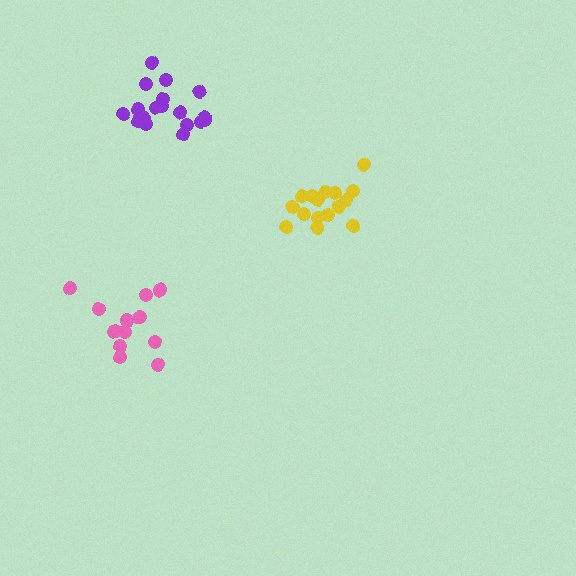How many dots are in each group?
Group 1: 14 dots, Group 2: 16 dots, Group 3: 19 dots (49 total).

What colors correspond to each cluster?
The clusters are colored: pink, yellow, purple.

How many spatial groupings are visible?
There are 3 spatial groupings.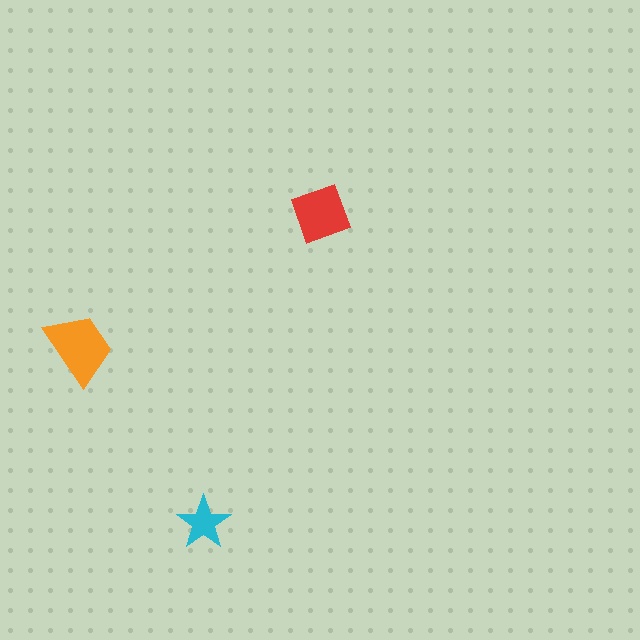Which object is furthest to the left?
The orange trapezoid is leftmost.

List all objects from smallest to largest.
The cyan star, the red diamond, the orange trapezoid.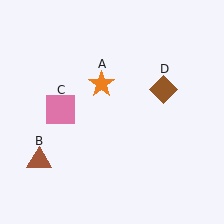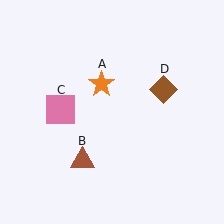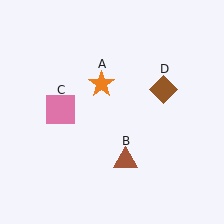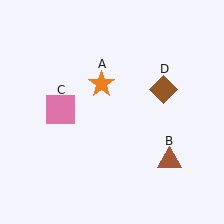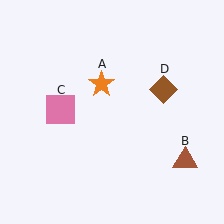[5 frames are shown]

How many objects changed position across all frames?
1 object changed position: brown triangle (object B).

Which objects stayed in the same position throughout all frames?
Orange star (object A) and pink square (object C) and brown diamond (object D) remained stationary.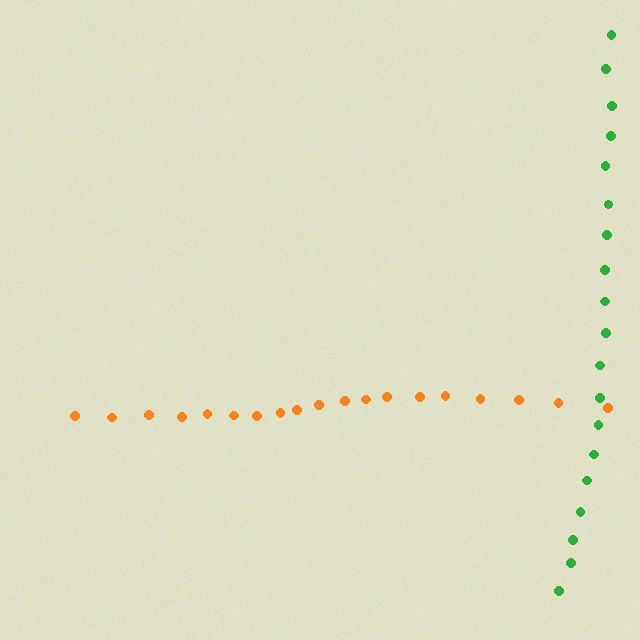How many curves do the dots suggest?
There are 2 distinct paths.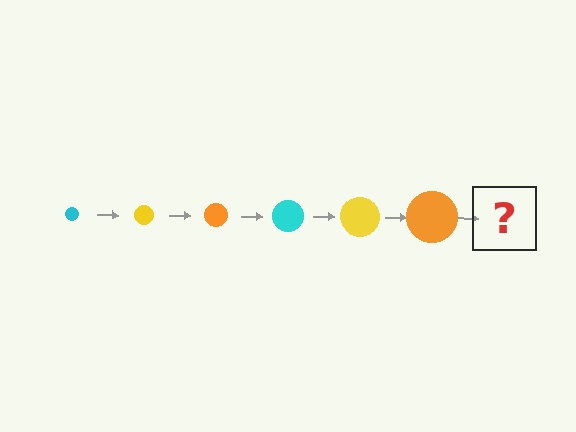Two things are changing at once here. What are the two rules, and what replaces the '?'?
The two rules are that the circle grows larger each step and the color cycles through cyan, yellow, and orange. The '?' should be a cyan circle, larger than the previous one.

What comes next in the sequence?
The next element should be a cyan circle, larger than the previous one.